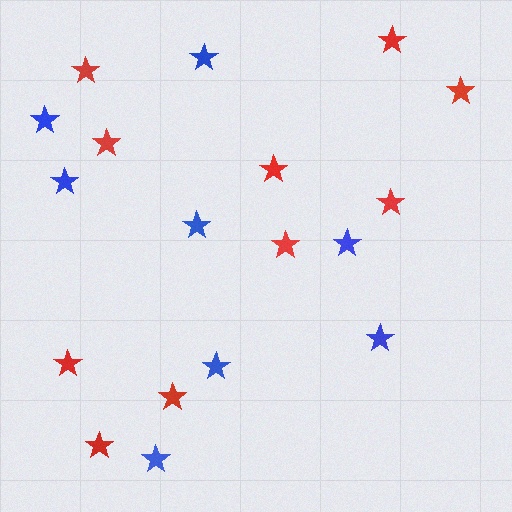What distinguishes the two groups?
There are 2 groups: one group of blue stars (8) and one group of red stars (10).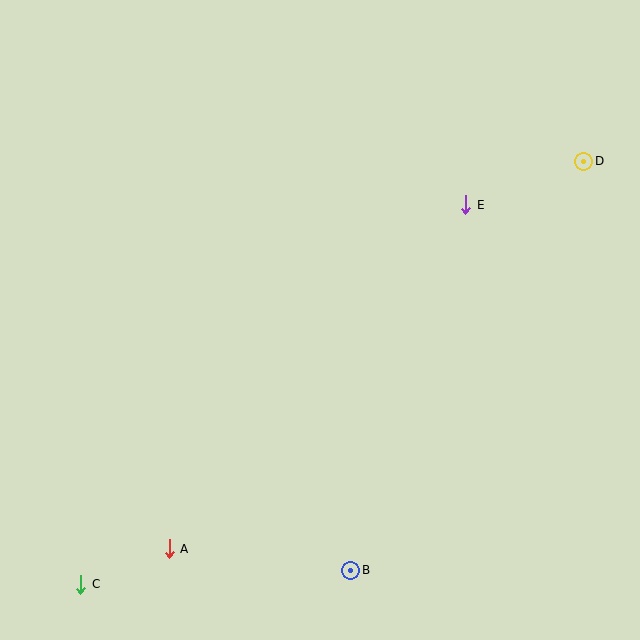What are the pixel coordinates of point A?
Point A is at (169, 549).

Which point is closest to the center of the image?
Point E at (466, 205) is closest to the center.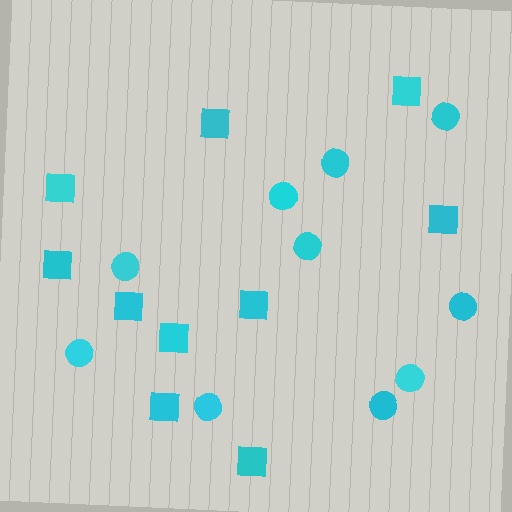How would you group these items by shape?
There are 2 groups: one group of squares (10) and one group of circles (10).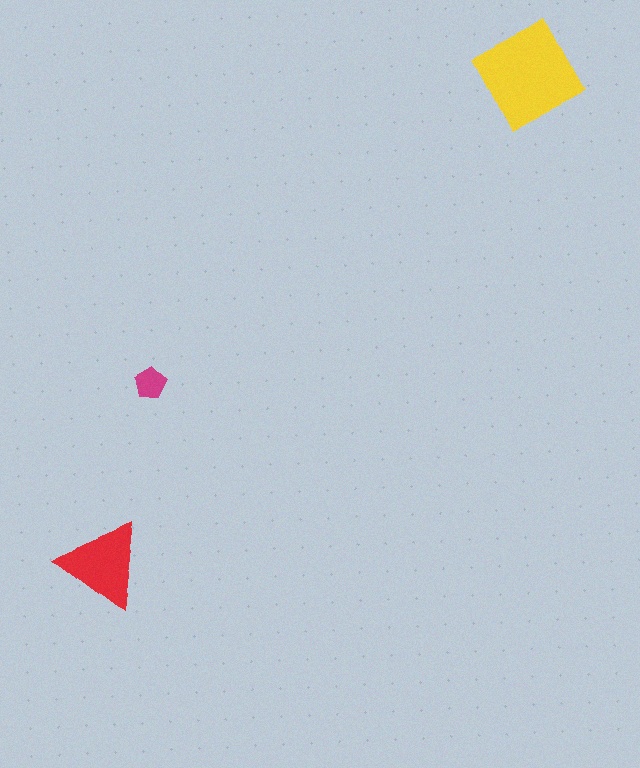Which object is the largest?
The yellow square.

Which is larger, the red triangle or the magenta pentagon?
The red triangle.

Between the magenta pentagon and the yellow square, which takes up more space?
The yellow square.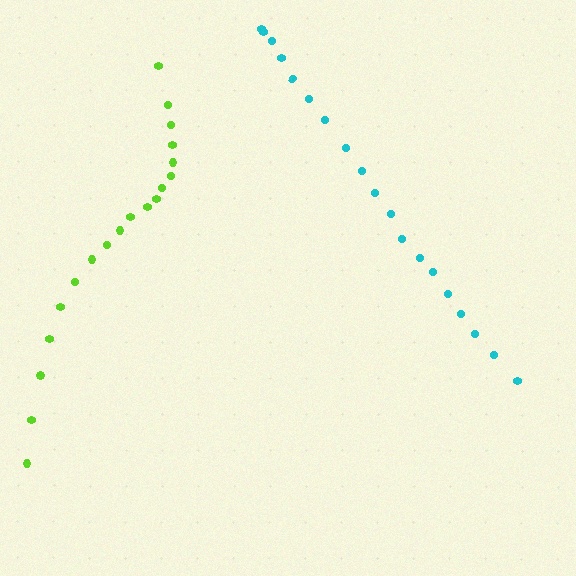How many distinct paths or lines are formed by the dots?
There are 2 distinct paths.